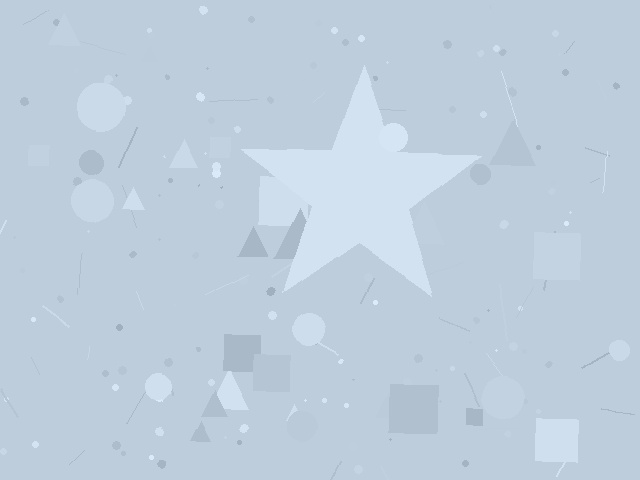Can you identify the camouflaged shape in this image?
The camouflaged shape is a star.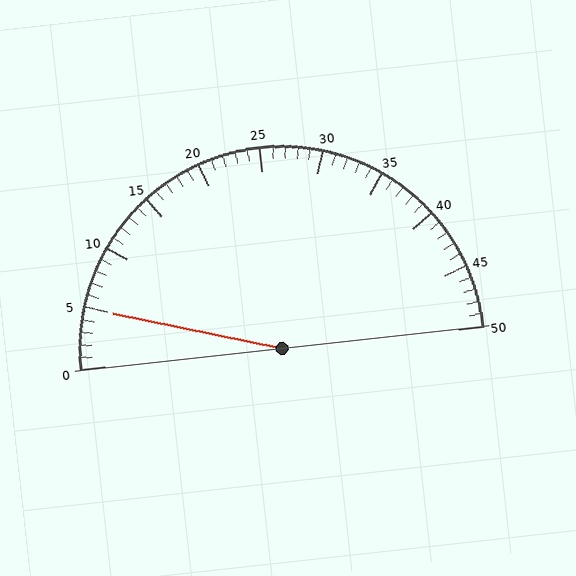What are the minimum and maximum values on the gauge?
The gauge ranges from 0 to 50.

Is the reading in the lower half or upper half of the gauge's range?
The reading is in the lower half of the range (0 to 50).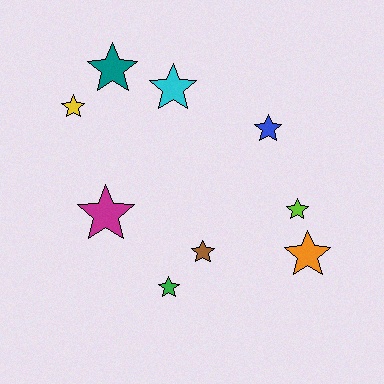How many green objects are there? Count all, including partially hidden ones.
There is 1 green object.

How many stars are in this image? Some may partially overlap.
There are 9 stars.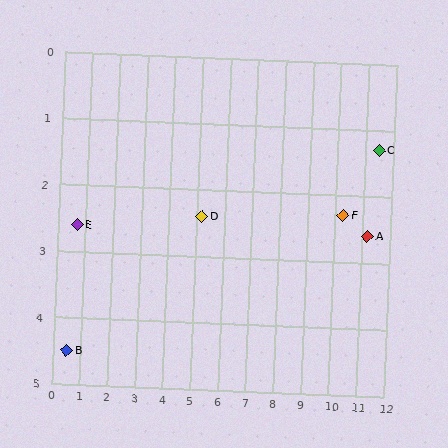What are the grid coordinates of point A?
Point A is at approximately (11.2, 2.6).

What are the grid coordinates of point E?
Point E is at approximately (0.7, 2.6).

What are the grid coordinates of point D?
Point D is at approximately (5.2, 2.4).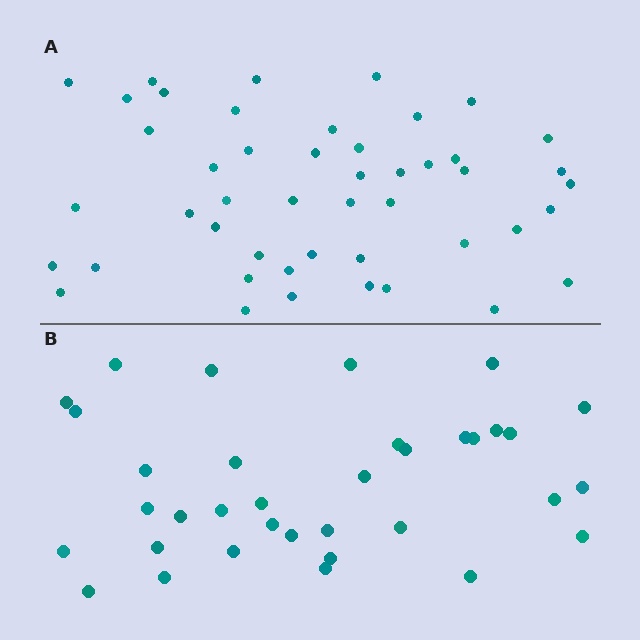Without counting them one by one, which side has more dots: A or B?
Region A (the top region) has more dots.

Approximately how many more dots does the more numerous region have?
Region A has roughly 12 or so more dots than region B.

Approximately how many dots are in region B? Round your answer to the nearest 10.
About 40 dots. (The exact count is 35, which rounds to 40.)